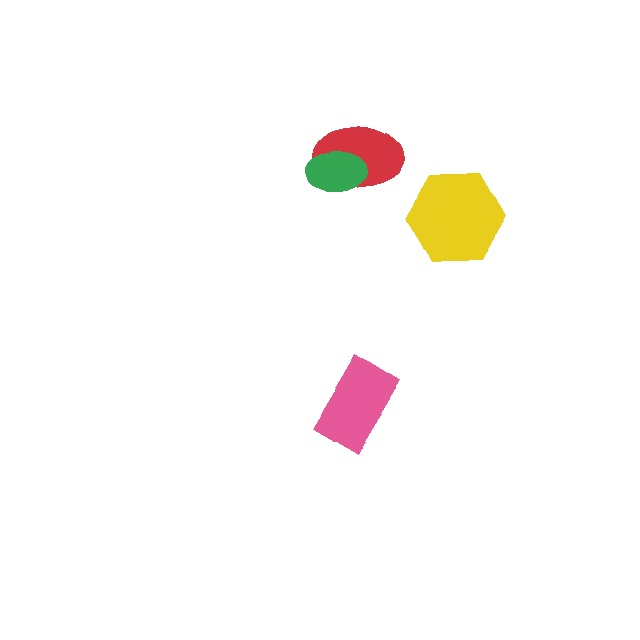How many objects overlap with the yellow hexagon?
0 objects overlap with the yellow hexagon.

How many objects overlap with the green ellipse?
1 object overlaps with the green ellipse.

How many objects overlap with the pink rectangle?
0 objects overlap with the pink rectangle.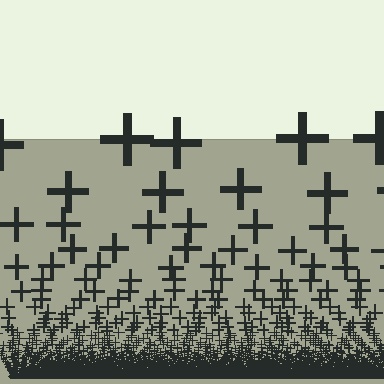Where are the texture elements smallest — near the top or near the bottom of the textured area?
Near the bottom.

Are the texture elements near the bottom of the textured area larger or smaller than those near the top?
Smaller. The gradient is inverted — elements near the bottom are smaller and denser.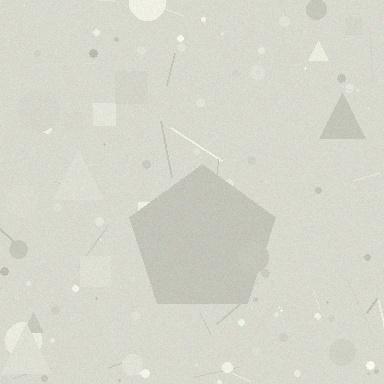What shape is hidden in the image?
A pentagon is hidden in the image.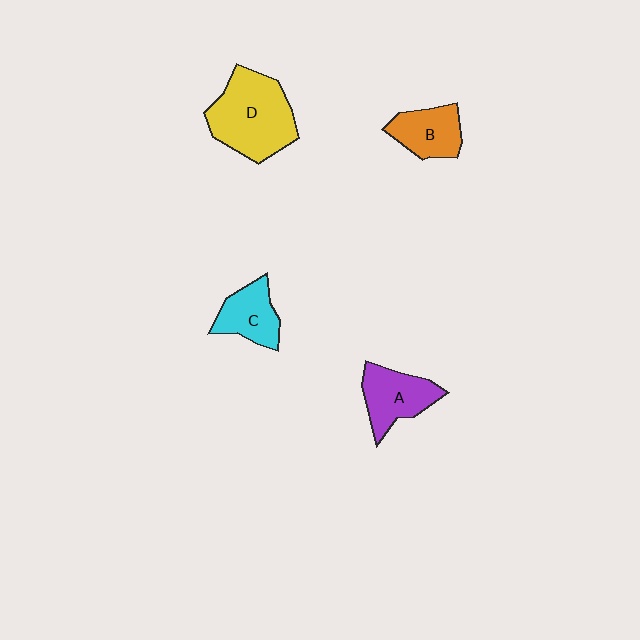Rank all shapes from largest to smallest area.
From largest to smallest: D (yellow), A (purple), B (orange), C (cyan).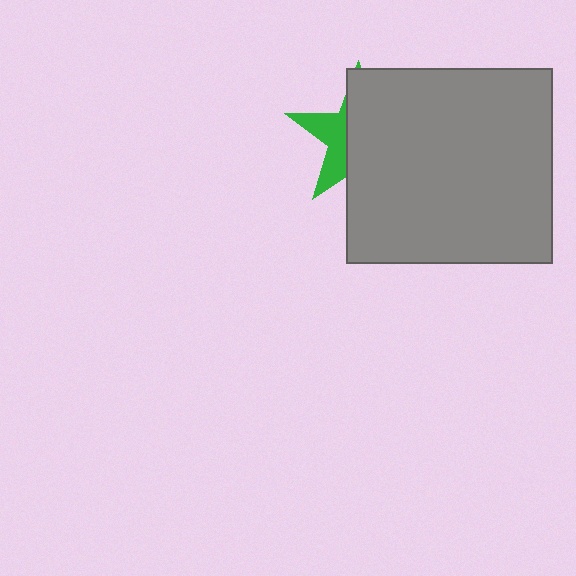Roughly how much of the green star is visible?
A small part of it is visible (roughly 33%).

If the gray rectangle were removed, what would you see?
You would see the complete green star.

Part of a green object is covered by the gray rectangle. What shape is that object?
It is a star.